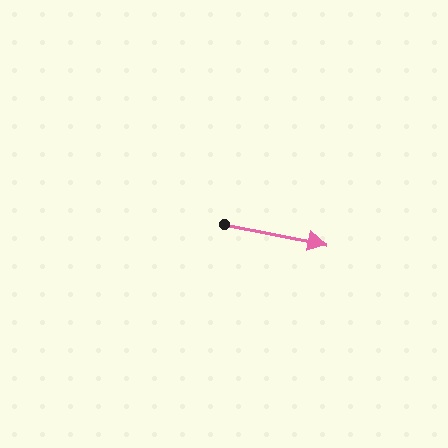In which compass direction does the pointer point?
East.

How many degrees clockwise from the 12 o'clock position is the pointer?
Approximately 101 degrees.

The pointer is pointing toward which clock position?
Roughly 3 o'clock.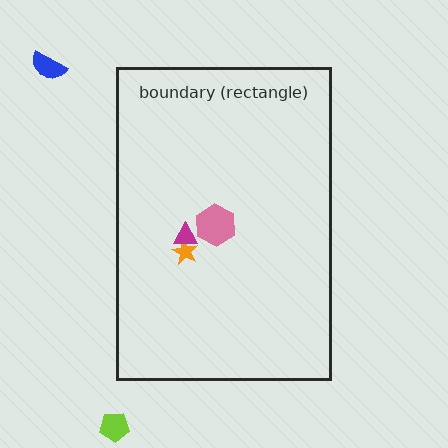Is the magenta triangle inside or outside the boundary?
Inside.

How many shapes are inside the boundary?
3 inside, 2 outside.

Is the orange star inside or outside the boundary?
Inside.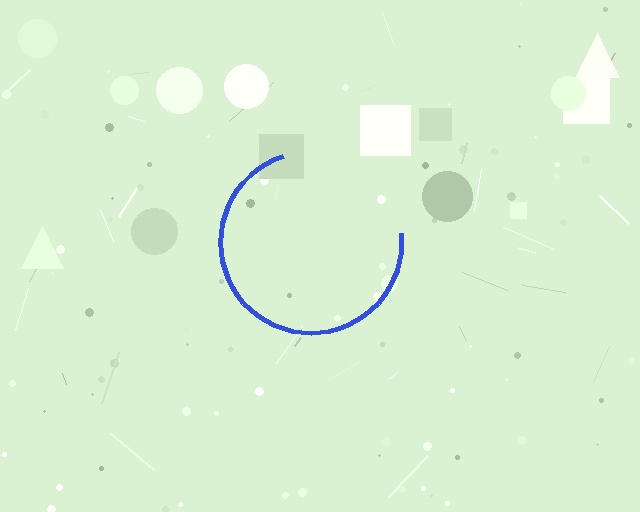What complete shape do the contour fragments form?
The contour fragments form a circle.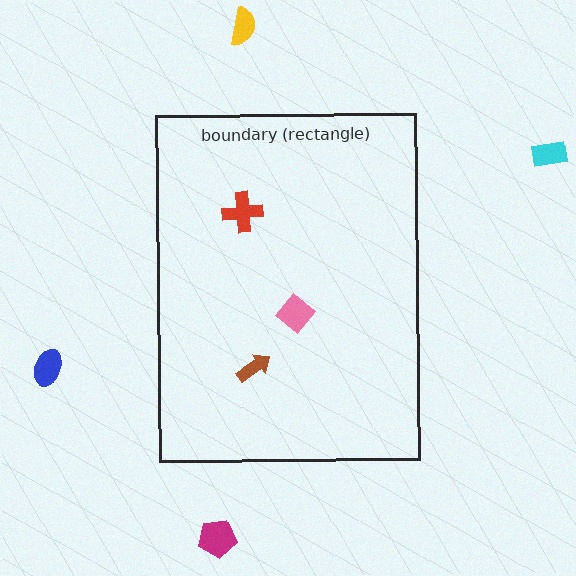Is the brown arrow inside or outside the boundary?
Inside.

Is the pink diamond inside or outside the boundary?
Inside.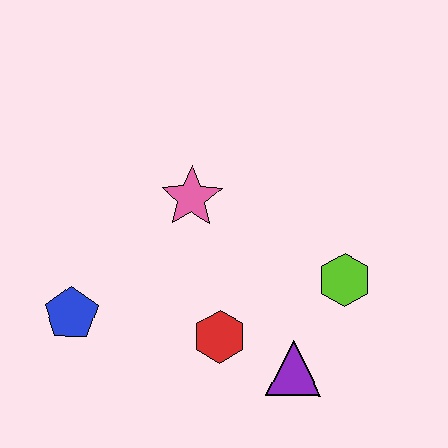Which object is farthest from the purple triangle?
The blue pentagon is farthest from the purple triangle.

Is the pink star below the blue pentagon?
No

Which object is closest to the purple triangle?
The red hexagon is closest to the purple triangle.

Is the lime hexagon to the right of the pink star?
Yes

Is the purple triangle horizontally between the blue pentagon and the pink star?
No